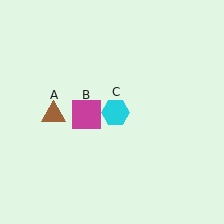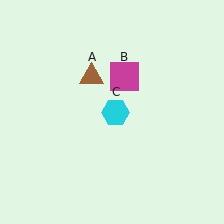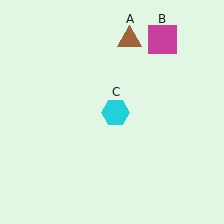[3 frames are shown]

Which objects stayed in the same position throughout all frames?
Cyan hexagon (object C) remained stationary.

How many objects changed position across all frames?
2 objects changed position: brown triangle (object A), magenta square (object B).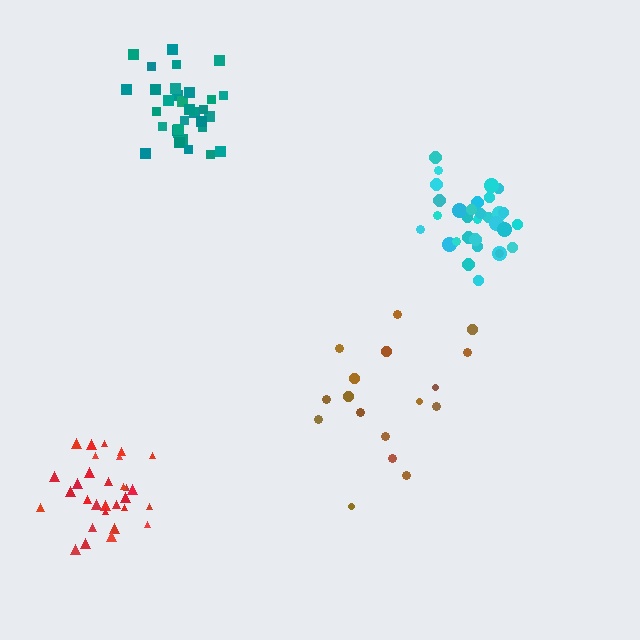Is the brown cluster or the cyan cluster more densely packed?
Cyan.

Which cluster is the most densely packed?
Cyan.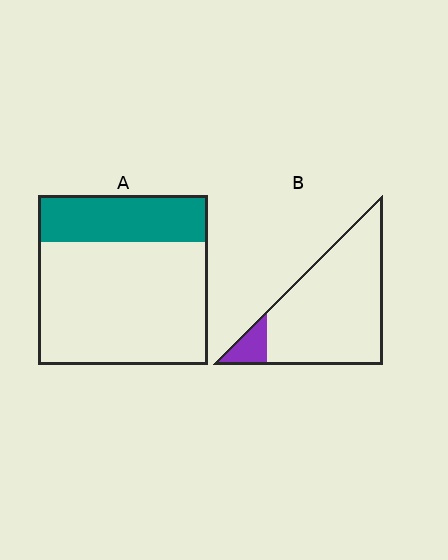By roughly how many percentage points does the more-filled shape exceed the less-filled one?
By roughly 15 percentage points (A over B).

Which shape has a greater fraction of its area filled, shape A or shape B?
Shape A.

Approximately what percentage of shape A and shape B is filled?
A is approximately 30% and B is approximately 10%.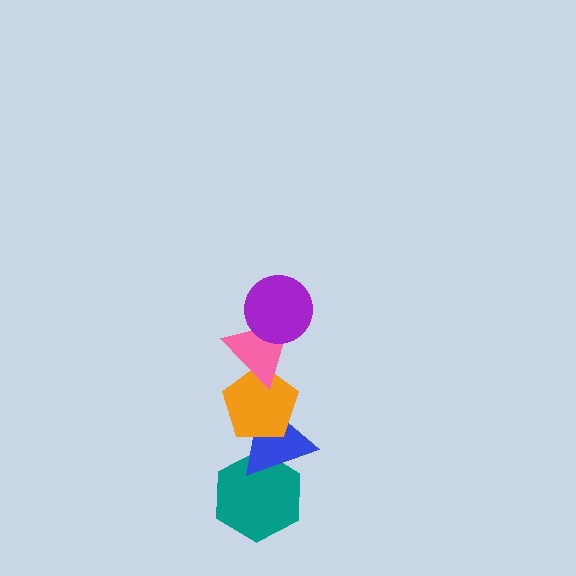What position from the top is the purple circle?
The purple circle is 1st from the top.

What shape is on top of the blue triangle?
The orange pentagon is on top of the blue triangle.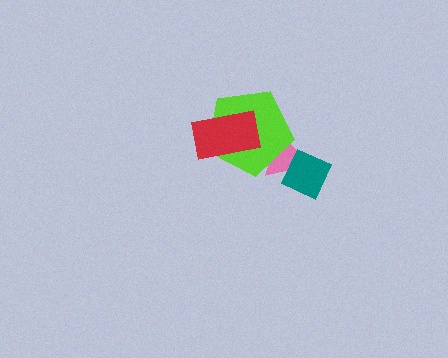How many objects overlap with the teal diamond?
1 object overlaps with the teal diamond.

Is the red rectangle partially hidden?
No, no other shape covers it.